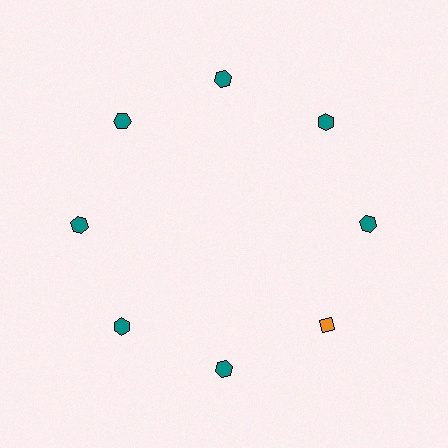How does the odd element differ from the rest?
It differs in both color (orange instead of teal) and shape (diamond instead of hexagon).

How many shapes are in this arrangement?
There are 8 shapes arranged in a ring pattern.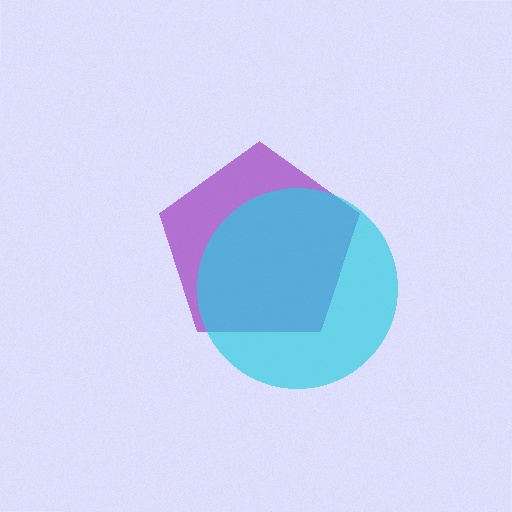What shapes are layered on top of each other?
The layered shapes are: a purple pentagon, a cyan circle.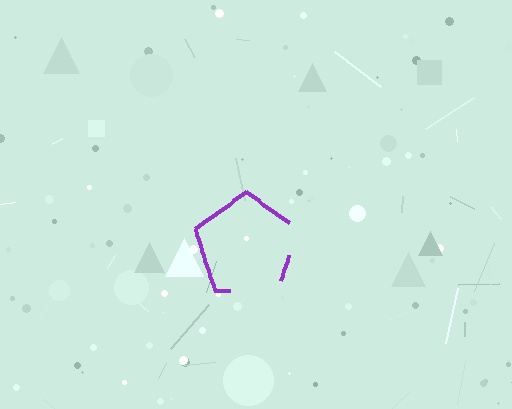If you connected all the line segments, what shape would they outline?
They would outline a pentagon.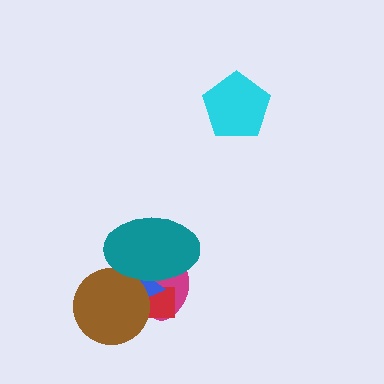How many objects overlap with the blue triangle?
4 objects overlap with the blue triangle.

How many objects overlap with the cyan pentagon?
0 objects overlap with the cyan pentagon.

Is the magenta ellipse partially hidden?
Yes, it is partially covered by another shape.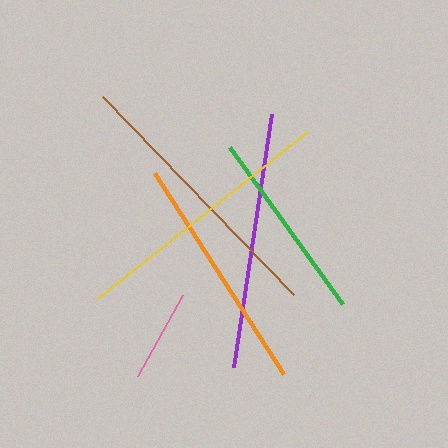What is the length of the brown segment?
The brown segment is approximately 275 pixels long.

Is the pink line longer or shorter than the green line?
The green line is longer than the pink line.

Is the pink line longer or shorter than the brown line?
The brown line is longer than the pink line.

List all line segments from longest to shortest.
From longest to shortest: brown, yellow, purple, orange, green, pink.